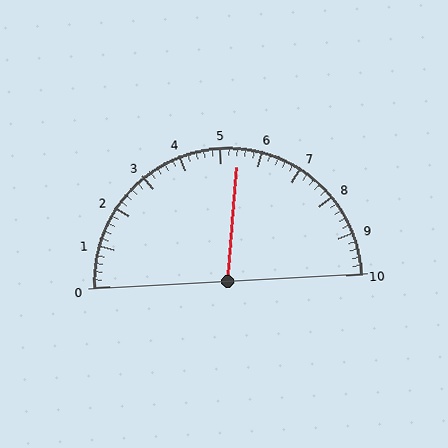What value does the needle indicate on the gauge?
The needle indicates approximately 5.4.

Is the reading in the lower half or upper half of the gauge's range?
The reading is in the upper half of the range (0 to 10).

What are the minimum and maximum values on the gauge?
The gauge ranges from 0 to 10.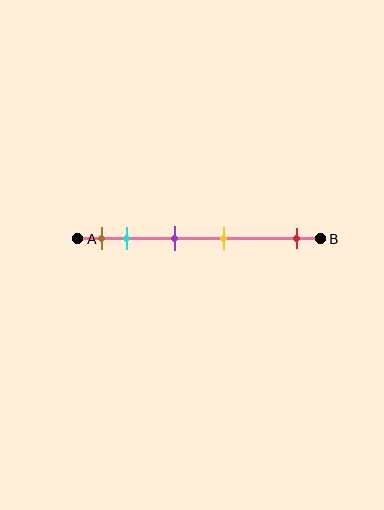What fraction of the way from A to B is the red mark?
The red mark is approximately 90% (0.9) of the way from A to B.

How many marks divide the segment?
There are 5 marks dividing the segment.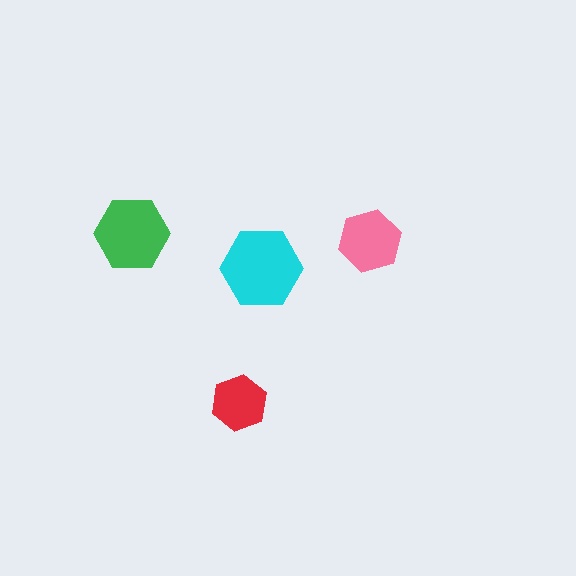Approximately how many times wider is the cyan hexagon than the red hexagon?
About 1.5 times wider.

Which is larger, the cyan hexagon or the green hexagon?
The cyan one.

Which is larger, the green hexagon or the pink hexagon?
The green one.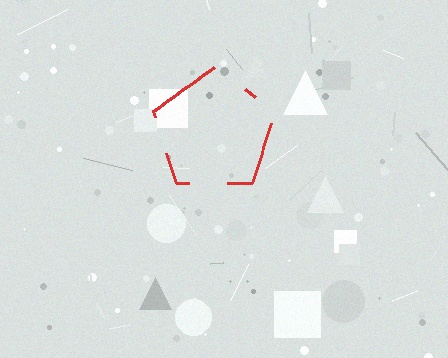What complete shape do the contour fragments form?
The contour fragments form a pentagon.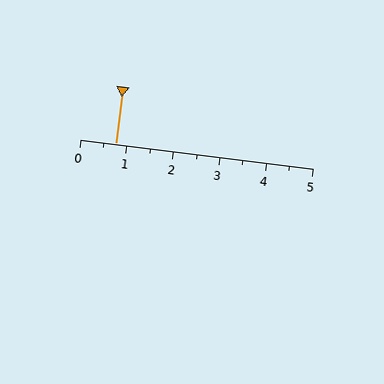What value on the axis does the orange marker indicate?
The marker indicates approximately 0.8.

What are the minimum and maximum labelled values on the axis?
The axis runs from 0 to 5.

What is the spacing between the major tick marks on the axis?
The major ticks are spaced 1 apart.